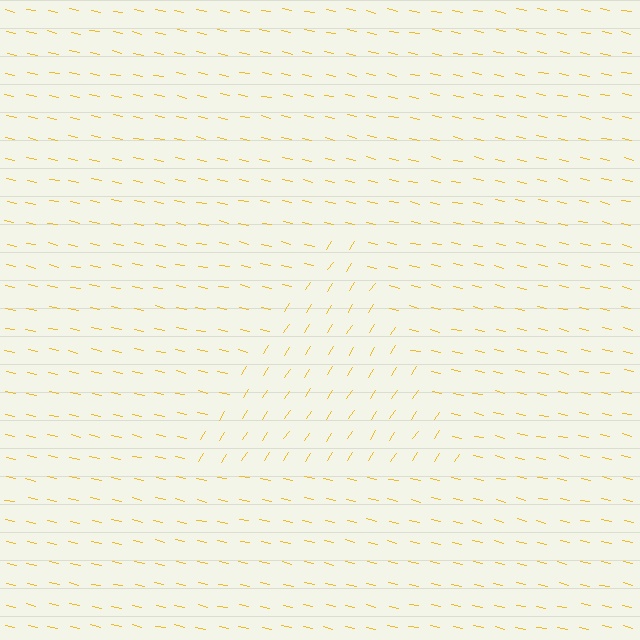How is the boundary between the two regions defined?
The boundary is defined purely by a change in line orientation (approximately 69 degrees difference). All lines are the same color and thickness.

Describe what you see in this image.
The image is filled with small yellow line segments. A triangle region in the image has lines oriented differently from the surrounding lines, creating a visible texture boundary.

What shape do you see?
I see a triangle.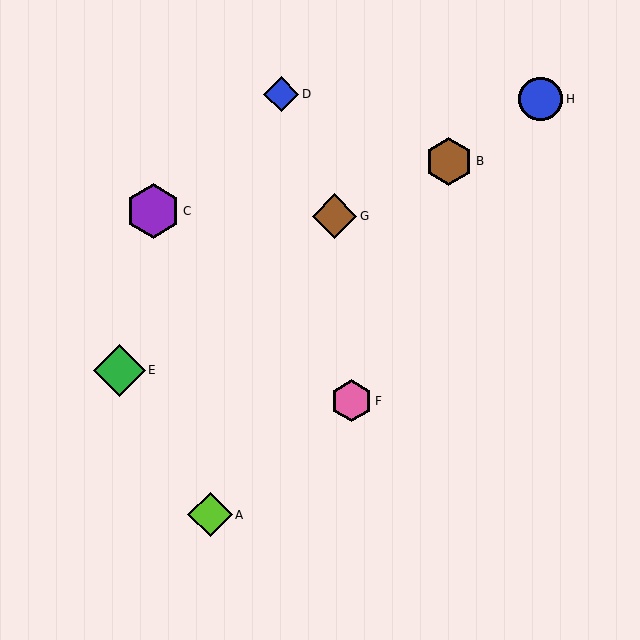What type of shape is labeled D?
Shape D is a blue diamond.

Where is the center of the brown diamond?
The center of the brown diamond is at (335, 216).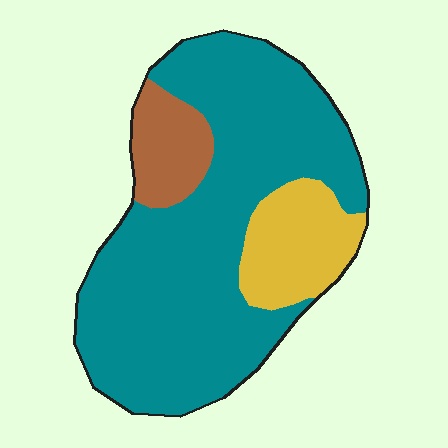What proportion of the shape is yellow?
Yellow takes up about one sixth (1/6) of the shape.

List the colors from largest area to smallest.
From largest to smallest: teal, yellow, brown.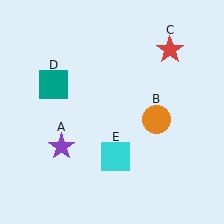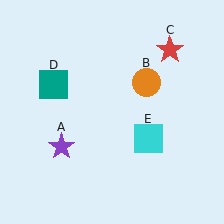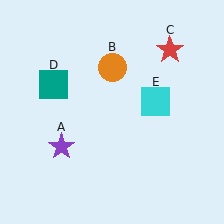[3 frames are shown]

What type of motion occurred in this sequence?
The orange circle (object B), cyan square (object E) rotated counterclockwise around the center of the scene.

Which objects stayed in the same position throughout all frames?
Purple star (object A) and red star (object C) and teal square (object D) remained stationary.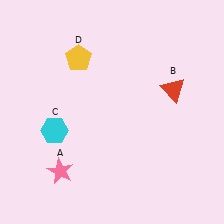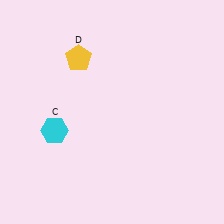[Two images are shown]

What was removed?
The red triangle (B), the pink star (A) were removed in Image 2.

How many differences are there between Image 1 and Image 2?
There are 2 differences between the two images.